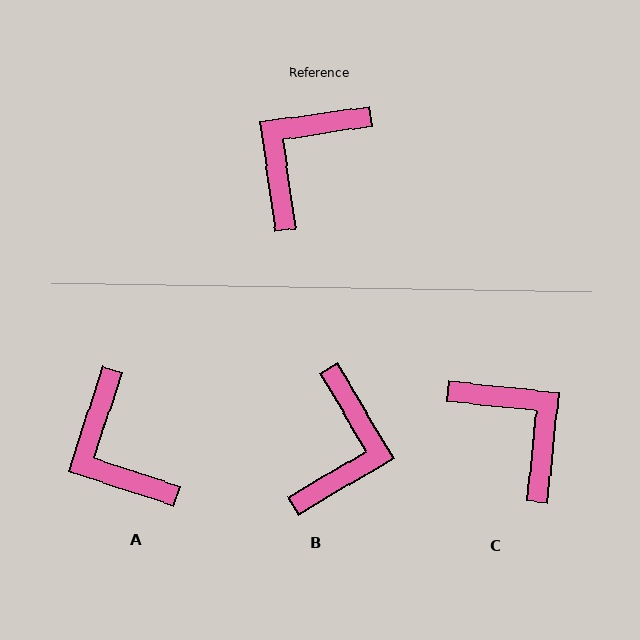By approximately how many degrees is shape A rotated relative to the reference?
Approximately 64 degrees counter-clockwise.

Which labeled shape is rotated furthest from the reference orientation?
B, about 158 degrees away.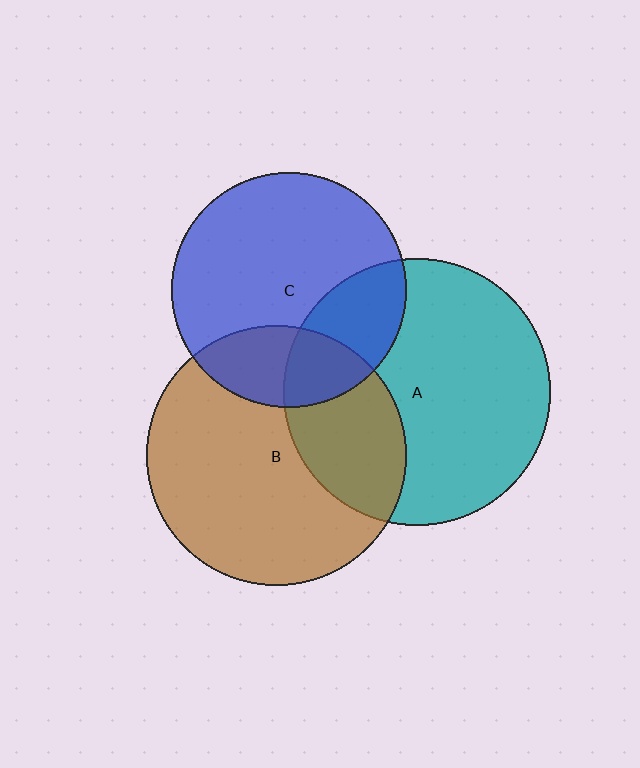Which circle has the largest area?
Circle A (teal).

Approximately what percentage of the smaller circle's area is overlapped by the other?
Approximately 25%.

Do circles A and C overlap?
Yes.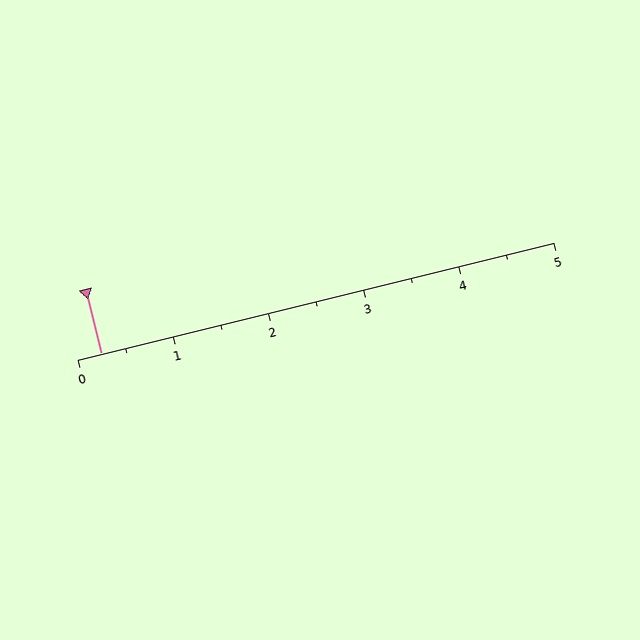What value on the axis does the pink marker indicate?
The marker indicates approximately 0.2.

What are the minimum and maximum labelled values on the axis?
The axis runs from 0 to 5.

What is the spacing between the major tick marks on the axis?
The major ticks are spaced 1 apart.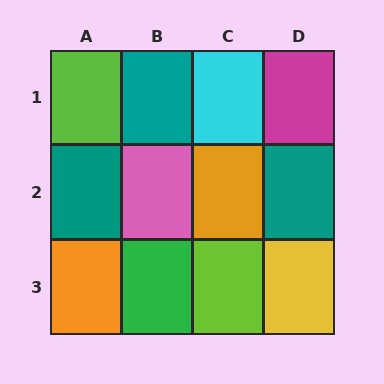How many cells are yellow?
1 cell is yellow.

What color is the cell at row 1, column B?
Teal.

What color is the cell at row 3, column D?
Yellow.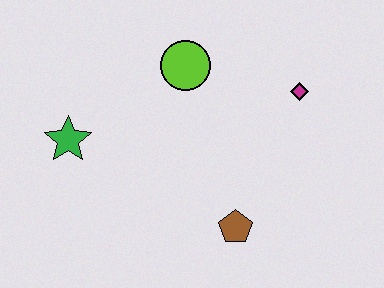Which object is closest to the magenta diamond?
The lime circle is closest to the magenta diamond.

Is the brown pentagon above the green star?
No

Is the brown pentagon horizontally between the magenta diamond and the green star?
Yes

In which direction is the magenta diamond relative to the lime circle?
The magenta diamond is to the right of the lime circle.